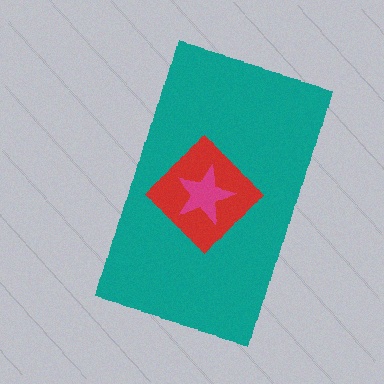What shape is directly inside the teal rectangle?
The red diamond.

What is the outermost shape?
The teal rectangle.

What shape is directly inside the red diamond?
The magenta star.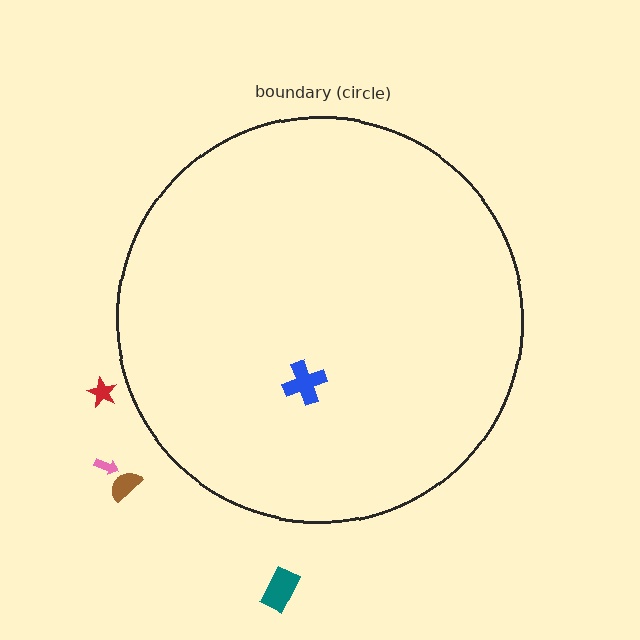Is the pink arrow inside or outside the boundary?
Outside.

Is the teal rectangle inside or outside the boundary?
Outside.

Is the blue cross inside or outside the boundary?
Inside.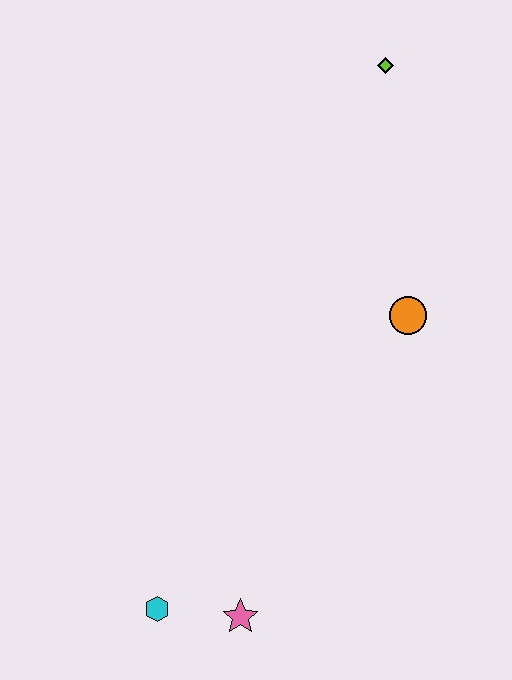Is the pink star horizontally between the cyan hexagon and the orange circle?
Yes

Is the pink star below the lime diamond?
Yes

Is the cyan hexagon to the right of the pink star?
No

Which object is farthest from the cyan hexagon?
The lime diamond is farthest from the cyan hexagon.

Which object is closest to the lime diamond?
The orange circle is closest to the lime diamond.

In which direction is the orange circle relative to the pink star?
The orange circle is above the pink star.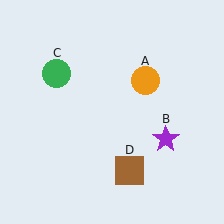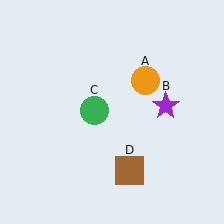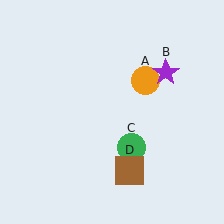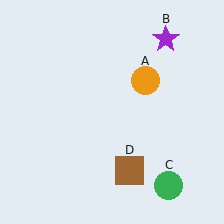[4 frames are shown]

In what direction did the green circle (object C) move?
The green circle (object C) moved down and to the right.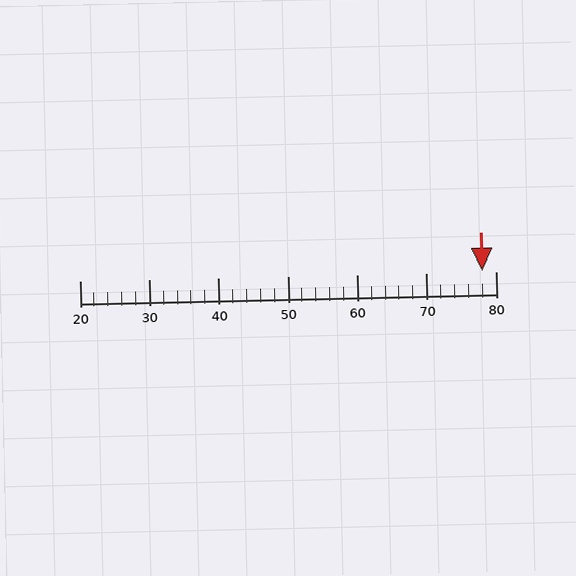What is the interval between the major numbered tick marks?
The major tick marks are spaced 10 units apart.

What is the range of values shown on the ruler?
The ruler shows values from 20 to 80.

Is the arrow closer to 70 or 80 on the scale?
The arrow is closer to 80.